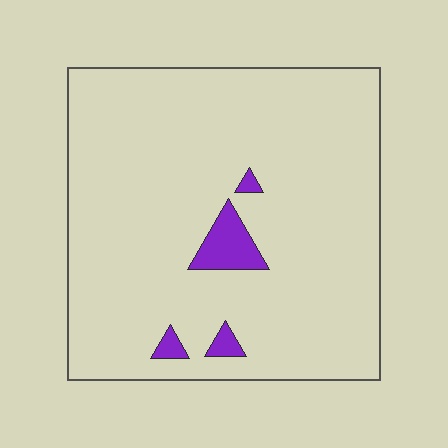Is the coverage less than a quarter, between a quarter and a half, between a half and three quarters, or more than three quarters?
Less than a quarter.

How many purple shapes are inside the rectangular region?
4.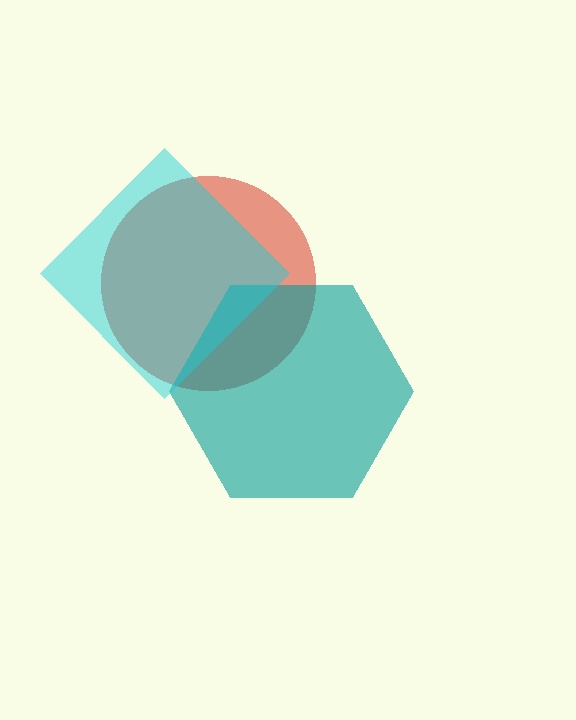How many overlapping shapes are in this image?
There are 3 overlapping shapes in the image.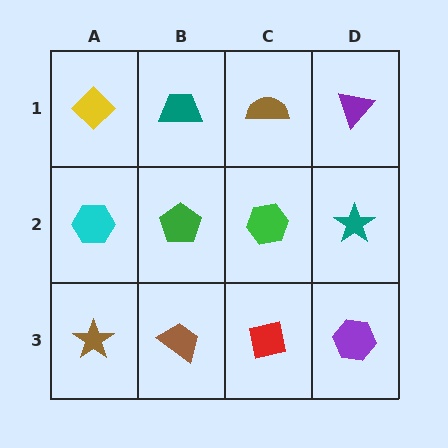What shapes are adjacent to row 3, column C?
A green hexagon (row 2, column C), a brown trapezoid (row 3, column B), a purple hexagon (row 3, column D).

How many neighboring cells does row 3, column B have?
3.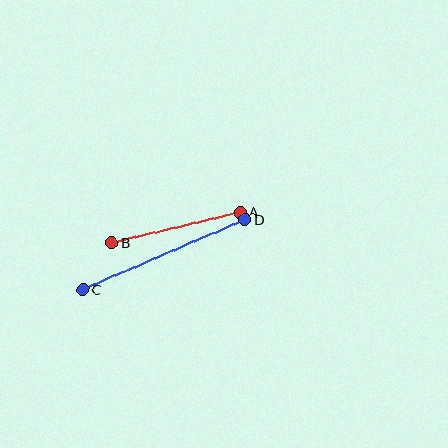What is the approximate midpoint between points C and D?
The midpoint is at approximately (164, 254) pixels.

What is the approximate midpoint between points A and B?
The midpoint is at approximately (176, 227) pixels.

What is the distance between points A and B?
The distance is approximately 132 pixels.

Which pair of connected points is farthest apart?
Points C and D are farthest apart.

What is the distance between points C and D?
The distance is approximately 177 pixels.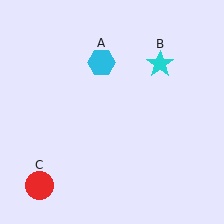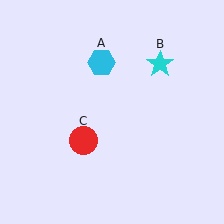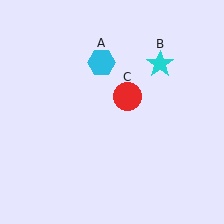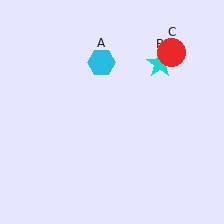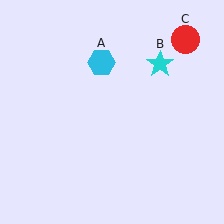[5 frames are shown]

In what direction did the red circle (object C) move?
The red circle (object C) moved up and to the right.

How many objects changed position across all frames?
1 object changed position: red circle (object C).